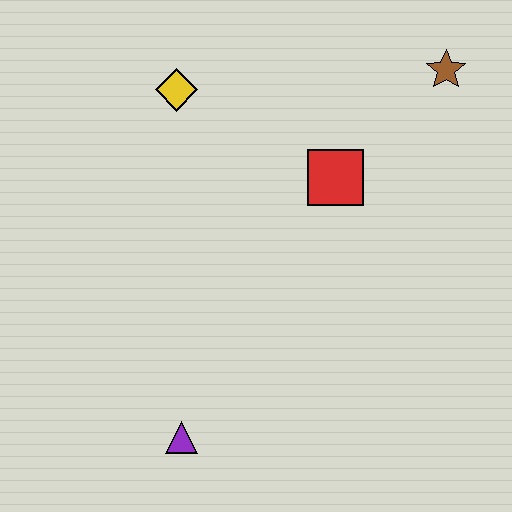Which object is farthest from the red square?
The purple triangle is farthest from the red square.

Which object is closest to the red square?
The brown star is closest to the red square.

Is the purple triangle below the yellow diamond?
Yes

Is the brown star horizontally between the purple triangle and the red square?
No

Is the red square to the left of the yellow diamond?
No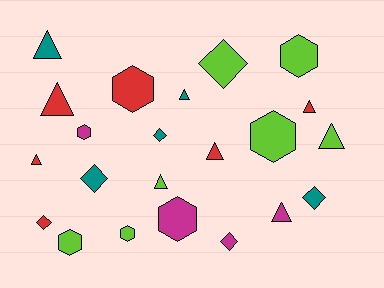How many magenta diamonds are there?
There is 1 magenta diamond.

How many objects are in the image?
There are 22 objects.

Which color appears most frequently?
Lime, with 7 objects.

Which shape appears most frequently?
Triangle, with 9 objects.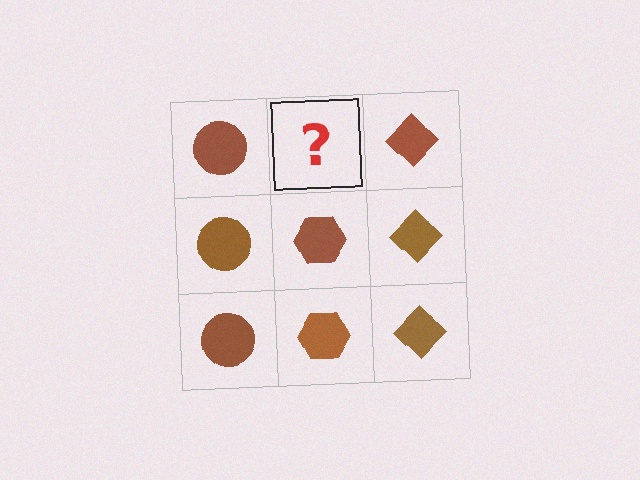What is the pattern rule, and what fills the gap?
The rule is that each column has a consistent shape. The gap should be filled with a brown hexagon.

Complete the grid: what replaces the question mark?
The question mark should be replaced with a brown hexagon.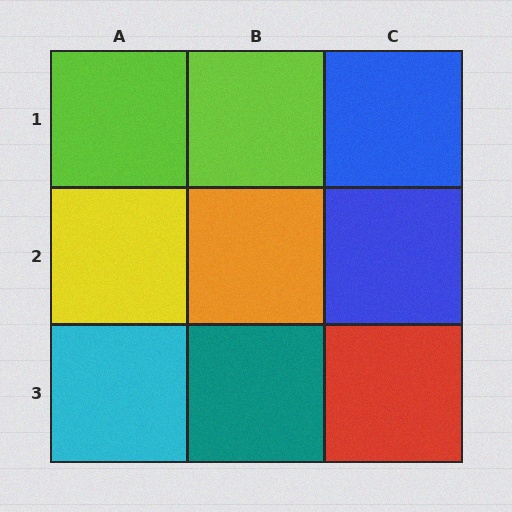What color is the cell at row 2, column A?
Yellow.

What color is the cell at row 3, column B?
Teal.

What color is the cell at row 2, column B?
Orange.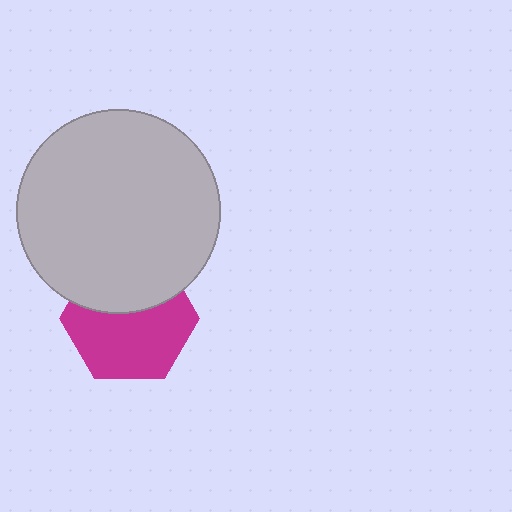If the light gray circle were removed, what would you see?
You would see the complete magenta hexagon.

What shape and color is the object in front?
The object in front is a light gray circle.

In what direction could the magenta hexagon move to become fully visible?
The magenta hexagon could move down. That would shift it out from behind the light gray circle entirely.